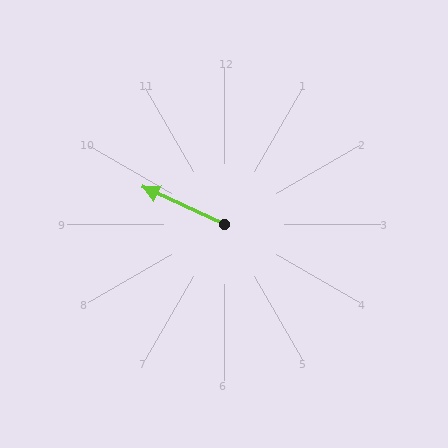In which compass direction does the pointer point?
Northwest.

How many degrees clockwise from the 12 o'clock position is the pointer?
Approximately 295 degrees.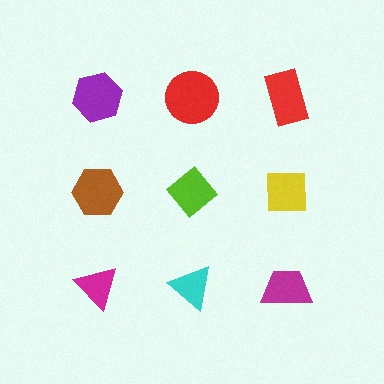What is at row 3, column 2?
A cyan triangle.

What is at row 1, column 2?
A red circle.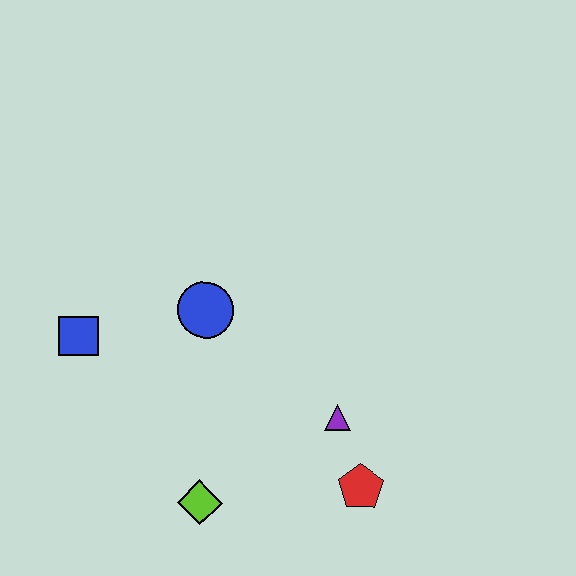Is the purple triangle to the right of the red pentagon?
No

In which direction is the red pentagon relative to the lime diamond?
The red pentagon is to the right of the lime diamond.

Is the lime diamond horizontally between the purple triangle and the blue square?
Yes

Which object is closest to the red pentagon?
The purple triangle is closest to the red pentagon.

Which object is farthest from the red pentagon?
The blue square is farthest from the red pentagon.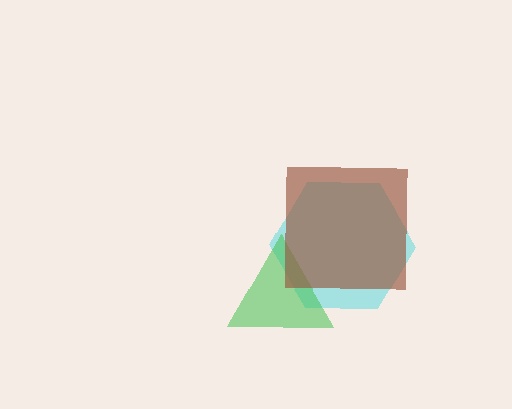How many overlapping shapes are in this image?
There are 3 overlapping shapes in the image.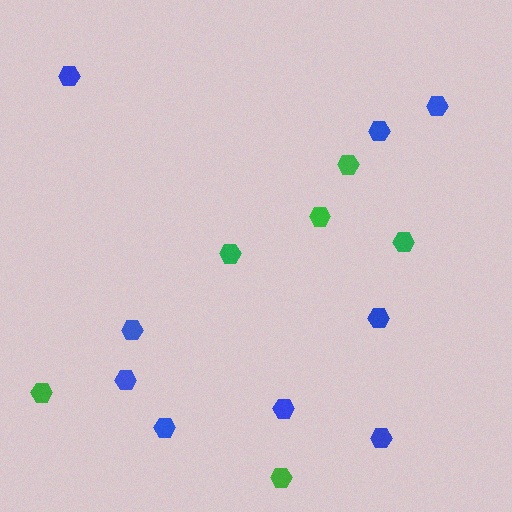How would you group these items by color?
There are 2 groups: one group of blue hexagons (9) and one group of green hexagons (6).